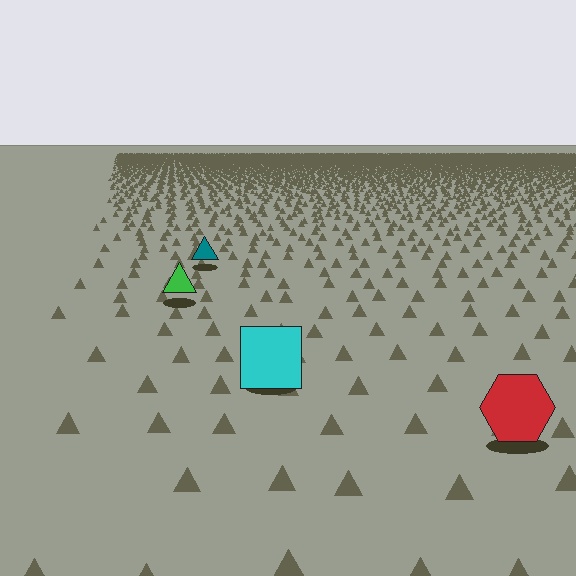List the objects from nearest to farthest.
From nearest to farthest: the red hexagon, the cyan square, the green triangle, the teal triangle.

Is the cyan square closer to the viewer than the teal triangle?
Yes. The cyan square is closer — you can tell from the texture gradient: the ground texture is coarser near it.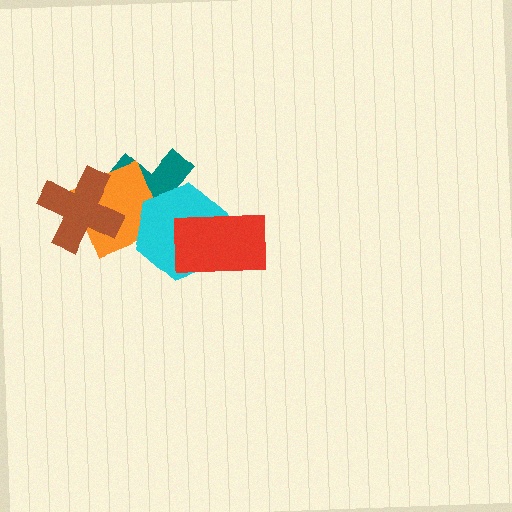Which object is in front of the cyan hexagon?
The red rectangle is in front of the cyan hexagon.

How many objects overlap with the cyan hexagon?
3 objects overlap with the cyan hexagon.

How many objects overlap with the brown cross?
2 objects overlap with the brown cross.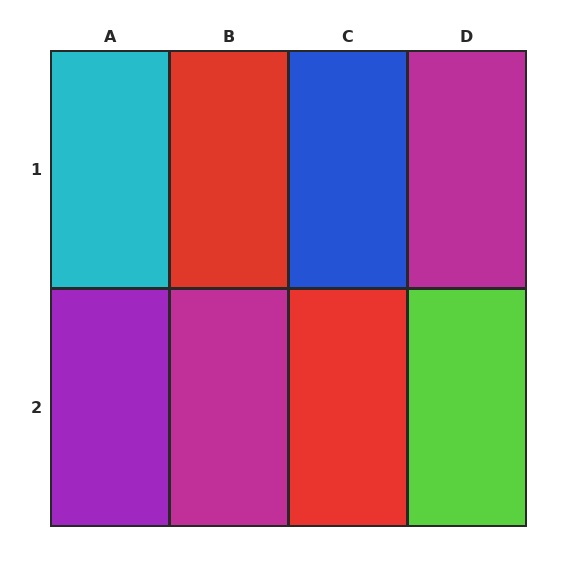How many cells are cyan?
1 cell is cyan.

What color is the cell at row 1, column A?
Cyan.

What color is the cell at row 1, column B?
Red.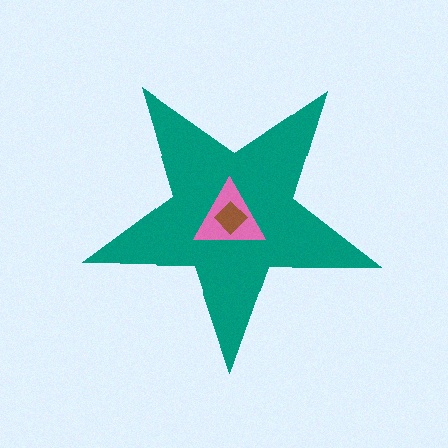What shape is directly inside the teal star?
The pink triangle.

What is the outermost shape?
The teal star.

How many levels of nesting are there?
3.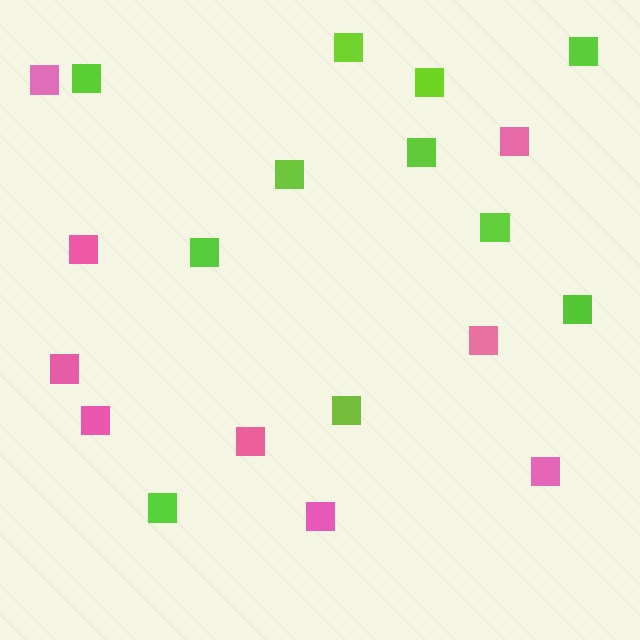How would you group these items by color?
There are 2 groups: one group of pink squares (9) and one group of lime squares (11).